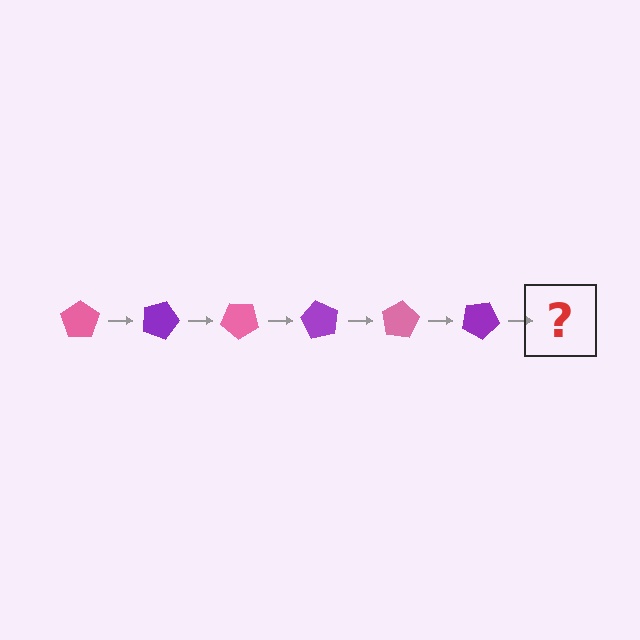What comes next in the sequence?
The next element should be a pink pentagon, rotated 120 degrees from the start.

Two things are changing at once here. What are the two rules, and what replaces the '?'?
The two rules are that it rotates 20 degrees each step and the color cycles through pink and purple. The '?' should be a pink pentagon, rotated 120 degrees from the start.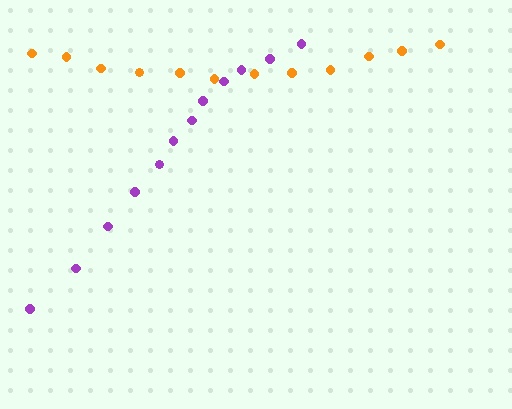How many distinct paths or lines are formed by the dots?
There are 2 distinct paths.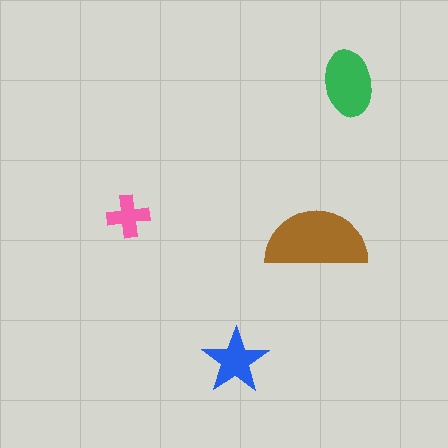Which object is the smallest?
The pink cross.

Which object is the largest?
The brown semicircle.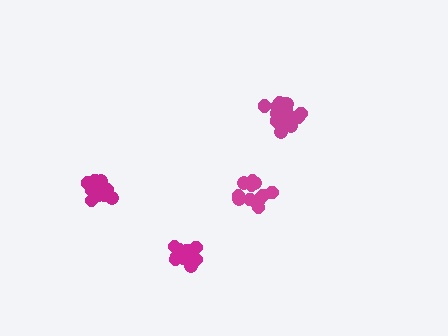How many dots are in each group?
Group 1: 13 dots, Group 2: 13 dots, Group 3: 16 dots, Group 4: 17 dots (59 total).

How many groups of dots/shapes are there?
There are 4 groups.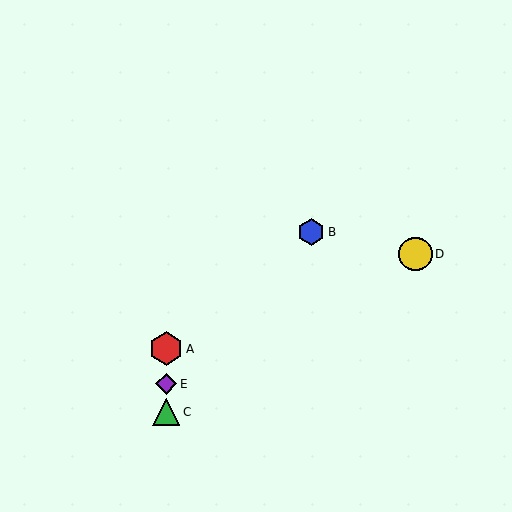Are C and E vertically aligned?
Yes, both are at x≈166.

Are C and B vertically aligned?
No, C is at x≈166 and B is at x≈311.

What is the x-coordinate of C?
Object C is at x≈166.